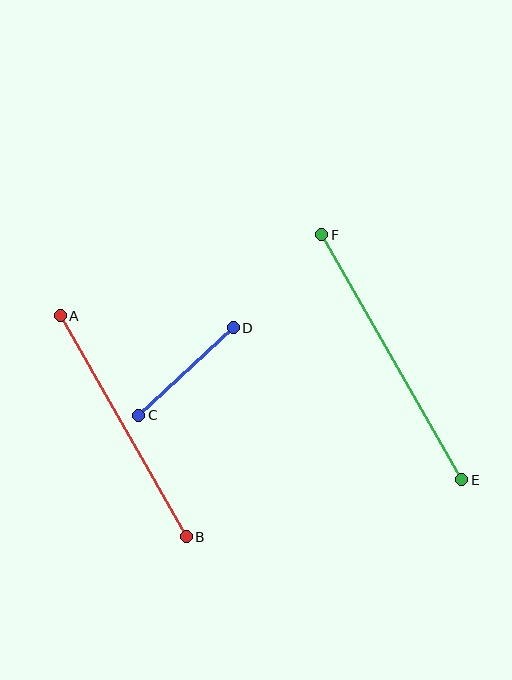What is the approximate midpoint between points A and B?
The midpoint is at approximately (123, 426) pixels.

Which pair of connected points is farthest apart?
Points E and F are farthest apart.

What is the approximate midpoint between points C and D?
The midpoint is at approximately (186, 372) pixels.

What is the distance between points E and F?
The distance is approximately 282 pixels.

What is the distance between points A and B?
The distance is approximately 254 pixels.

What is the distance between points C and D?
The distance is approximately 129 pixels.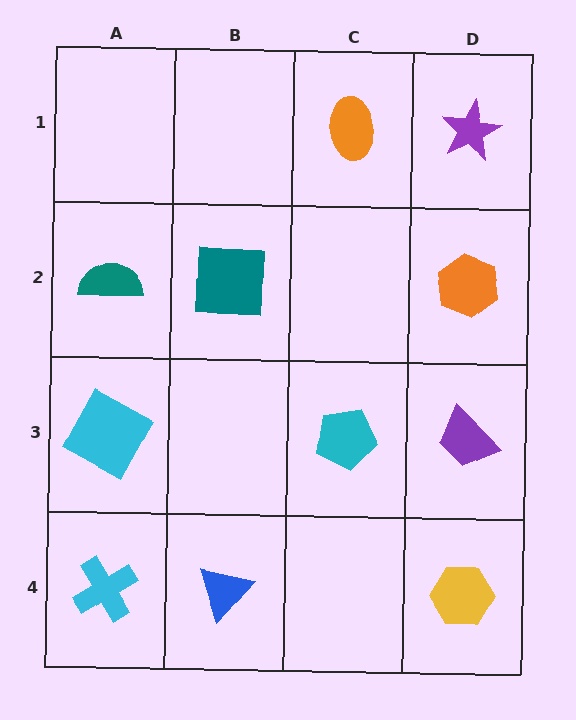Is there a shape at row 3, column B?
No, that cell is empty.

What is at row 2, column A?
A teal semicircle.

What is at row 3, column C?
A cyan pentagon.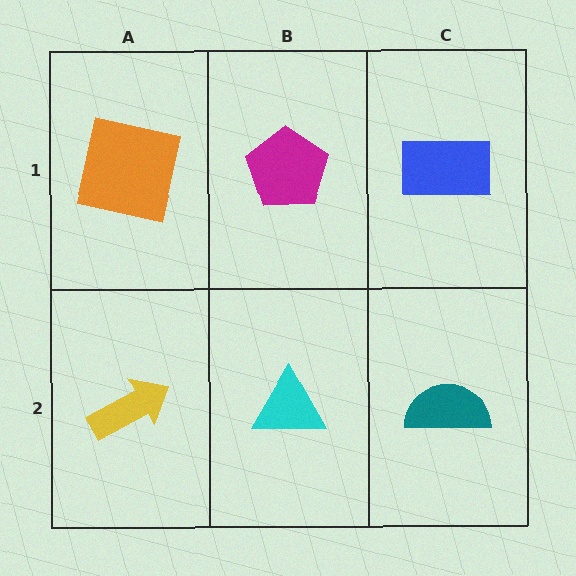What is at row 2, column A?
A yellow arrow.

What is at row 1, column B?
A magenta pentagon.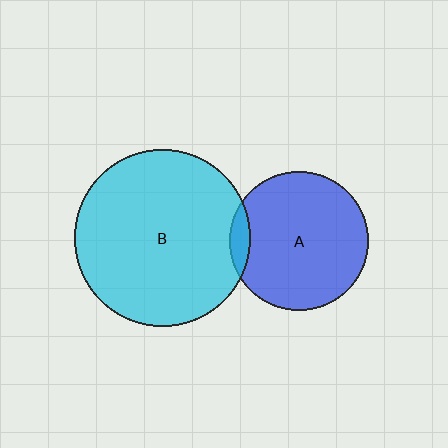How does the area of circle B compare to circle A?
Approximately 1.6 times.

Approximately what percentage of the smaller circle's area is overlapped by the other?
Approximately 5%.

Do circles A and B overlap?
Yes.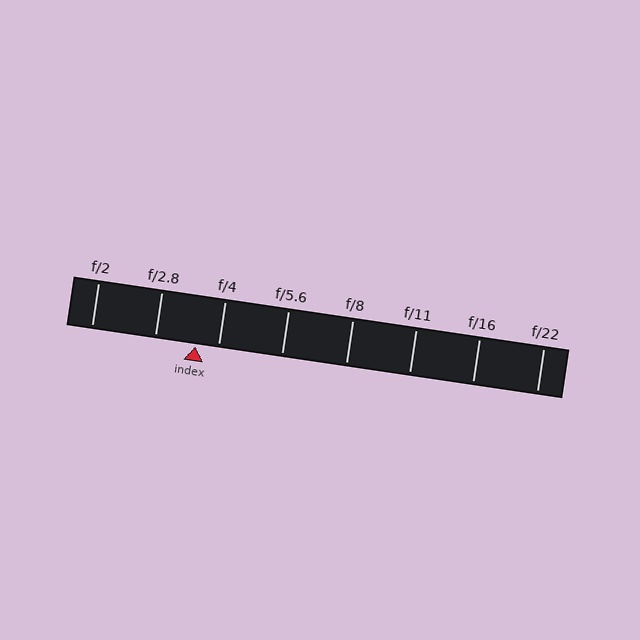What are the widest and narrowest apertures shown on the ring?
The widest aperture shown is f/2 and the narrowest is f/22.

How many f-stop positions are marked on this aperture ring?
There are 8 f-stop positions marked.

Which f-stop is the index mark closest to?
The index mark is closest to f/4.